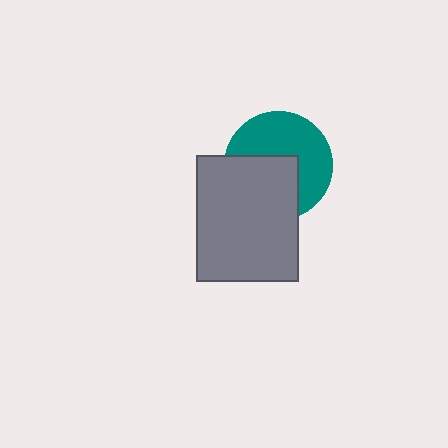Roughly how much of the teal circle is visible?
About half of it is visible (roughly 55%).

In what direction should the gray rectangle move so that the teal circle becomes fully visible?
The gray rectangle should move toward the lower-left. That is the shortest direction to clear the overlap and leave the teal circle fully visible.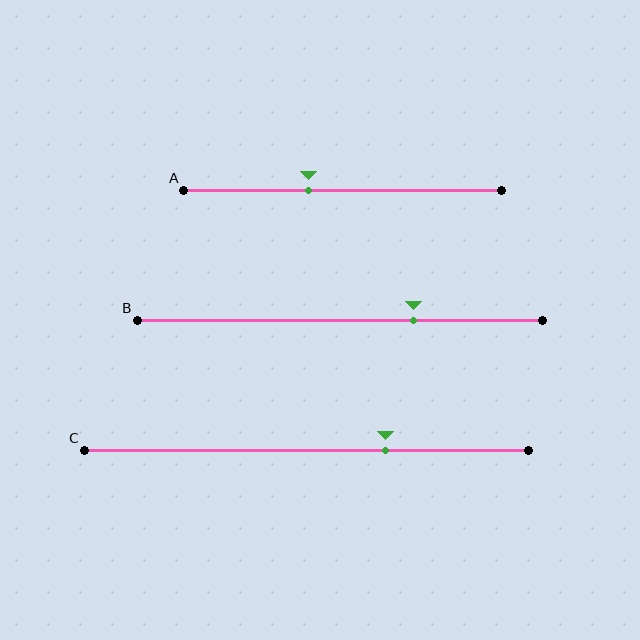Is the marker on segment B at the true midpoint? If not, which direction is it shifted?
No, the marker on segment B is shifted to the right by about 18% of the segment length.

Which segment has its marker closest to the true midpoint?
Segment A has its marker closest to the true midpoint.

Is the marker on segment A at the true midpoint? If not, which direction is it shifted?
No, the marker on segment A is shifted to the left by about 11% of the segment length.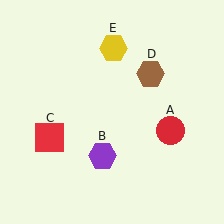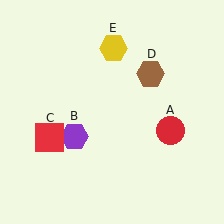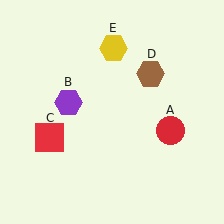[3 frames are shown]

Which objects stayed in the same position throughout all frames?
Red circle (object A) and red square (object C) and brown hexagon (object D) and yellow hexagon (object E) remained stationary.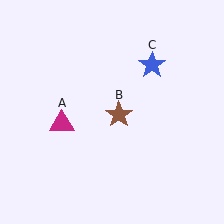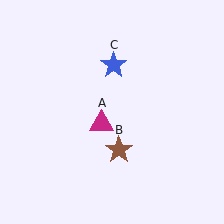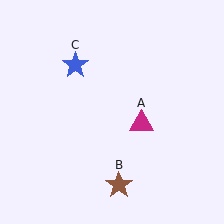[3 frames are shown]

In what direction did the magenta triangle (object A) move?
The magenta triangle (object A) moved right.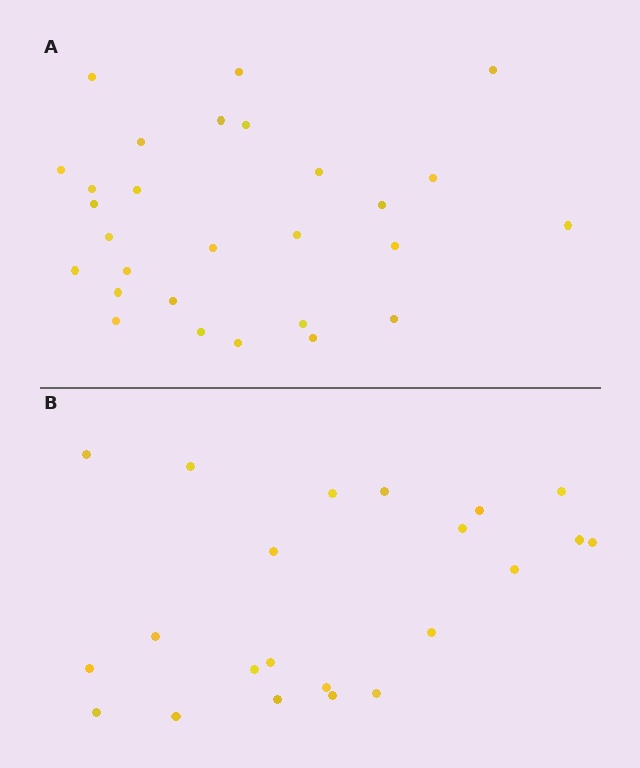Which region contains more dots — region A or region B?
Region A (the top region) has more dots.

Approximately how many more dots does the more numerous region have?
Region A has about 6 more dots than region B.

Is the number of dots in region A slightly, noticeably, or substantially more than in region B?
Region A has noticeably more, but not dramatically so. The ratio is roughly 1.3 to 1.